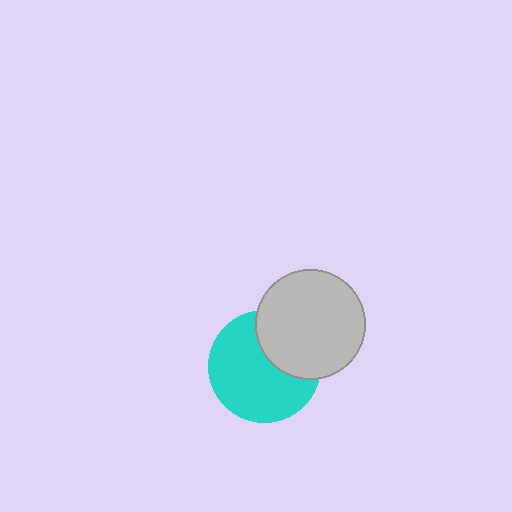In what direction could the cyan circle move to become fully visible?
The cyan circle could move toward the lower-left. That would shift it out from behind the light gray circle entirely.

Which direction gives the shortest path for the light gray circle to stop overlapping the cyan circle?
Moving toward the upper-right gives the shortest separation.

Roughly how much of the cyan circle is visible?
Most of it is visible (roughly 68%).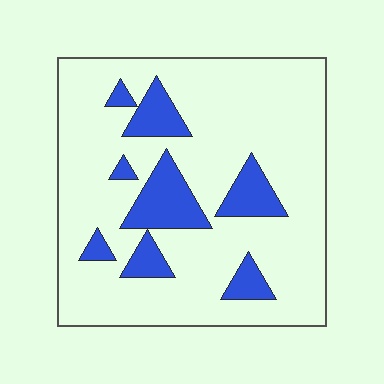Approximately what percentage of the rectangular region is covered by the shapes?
Approximately 20%.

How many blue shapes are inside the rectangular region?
8.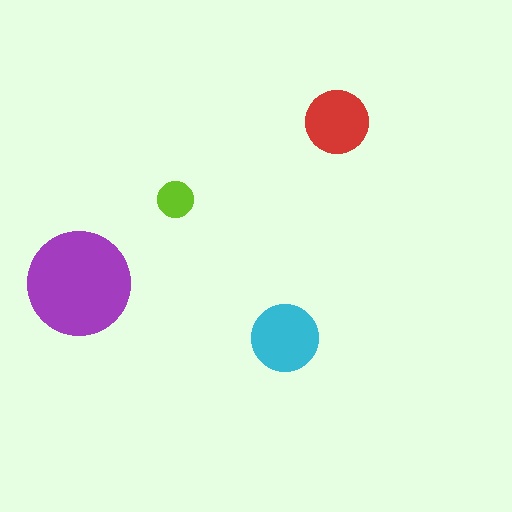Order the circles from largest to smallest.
the purple one, the cyan one, the red one, the lime one.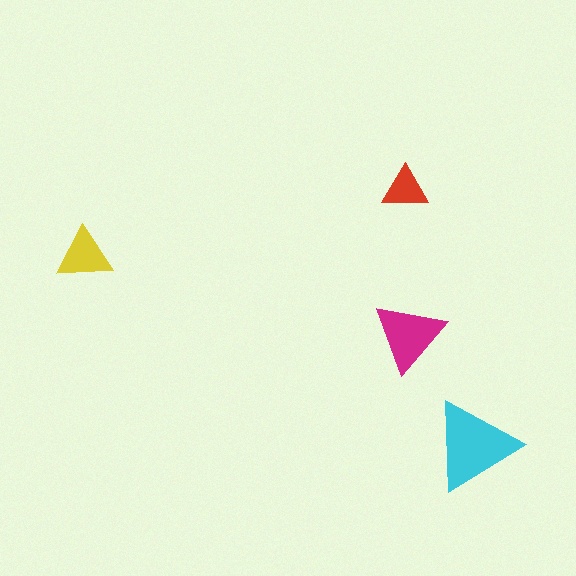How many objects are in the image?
There are 4 objects in the image.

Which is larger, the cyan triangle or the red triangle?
The cyan one.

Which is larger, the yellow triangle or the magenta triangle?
The magenta one.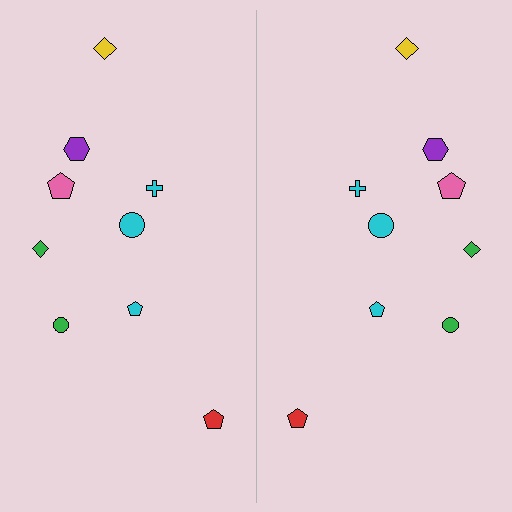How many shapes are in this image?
There are 18 shapes in this image.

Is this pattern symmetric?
Yes, this pattern has bilateral (reflection) symmetry.